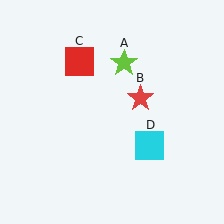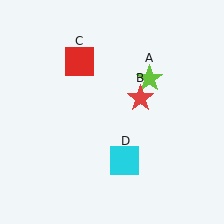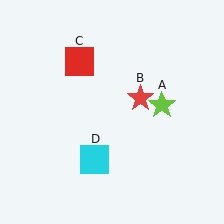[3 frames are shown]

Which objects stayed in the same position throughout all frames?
Red star (object B) and red square (object C) remained stationary.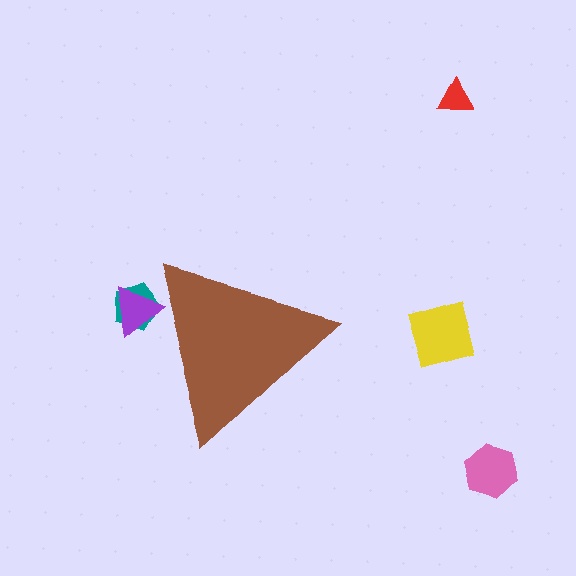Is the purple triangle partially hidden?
Yes, the purple triangle is partially hidden behind the brown triangle.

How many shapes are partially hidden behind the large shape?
2 shapes are partially hidden.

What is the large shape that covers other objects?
A brown triangle.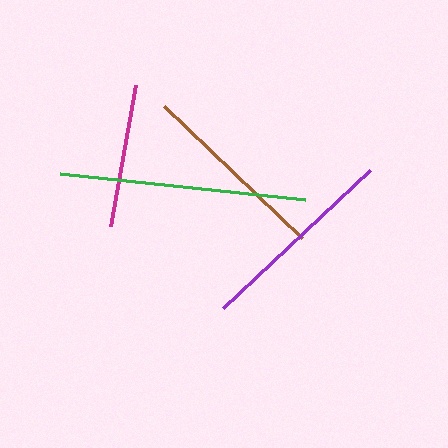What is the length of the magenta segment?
The magenta segment is approximately 143 pixels long.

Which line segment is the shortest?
The magenta line is the shortest at approximately 143 pixels.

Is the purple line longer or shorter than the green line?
The green line is longer than the purple line.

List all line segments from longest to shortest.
From longest to shortest: green, purple, brown, magenta.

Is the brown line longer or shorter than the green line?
The green line is longer than the brown line.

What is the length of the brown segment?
The brown segment is approximately 191 pixels long.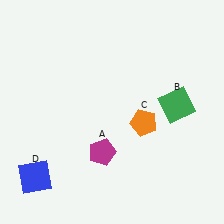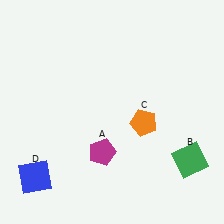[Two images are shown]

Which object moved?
The green square (B) moved down.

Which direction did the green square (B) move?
The green square (B) moved down.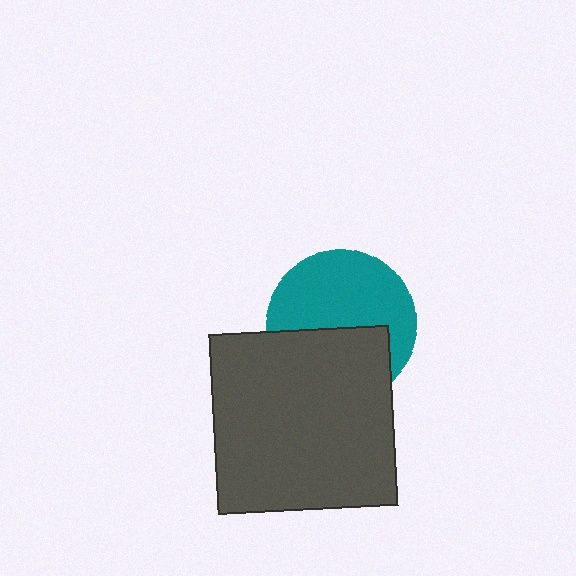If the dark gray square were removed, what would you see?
You would see the complete teal circle.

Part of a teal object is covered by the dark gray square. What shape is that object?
It is a circle.